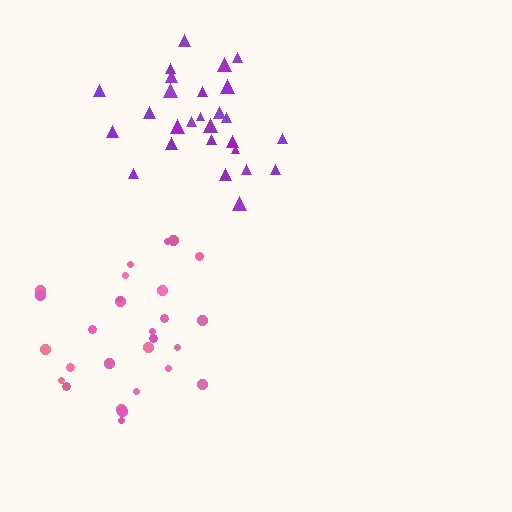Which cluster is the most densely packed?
Pink.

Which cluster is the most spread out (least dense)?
Purple.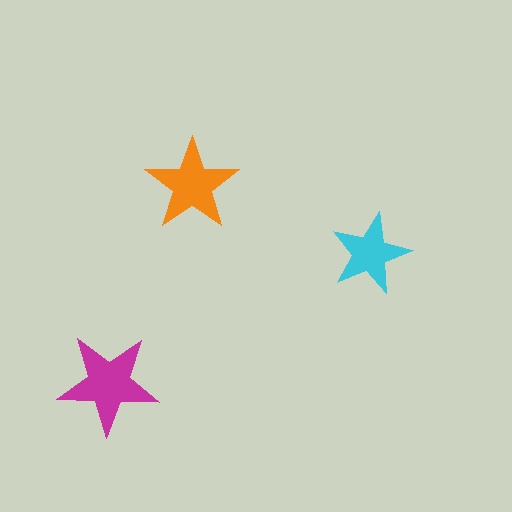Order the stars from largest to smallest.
the magenta one, the orange one, the cyan one.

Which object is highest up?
The orange star is topmost.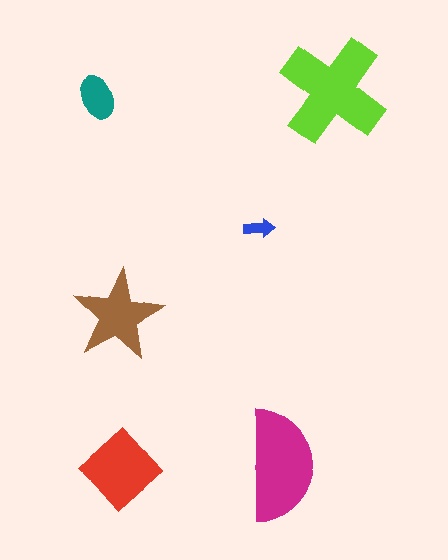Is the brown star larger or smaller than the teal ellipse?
Larger.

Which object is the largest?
The lime cross.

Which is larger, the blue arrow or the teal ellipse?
The teal ellipse.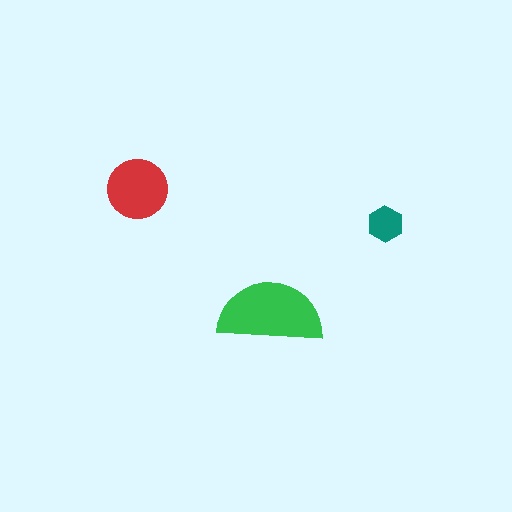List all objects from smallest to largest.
The teal hexagon, the red circle, the green semicircle.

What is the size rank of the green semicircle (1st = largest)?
1st.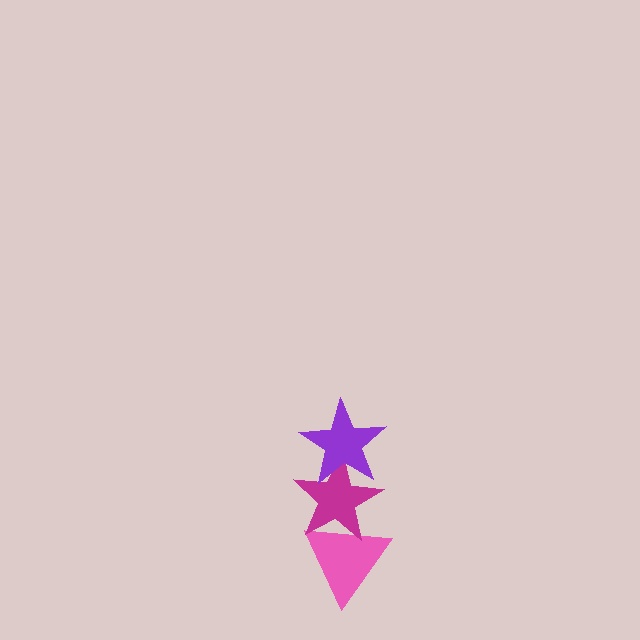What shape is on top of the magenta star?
The purple star is on top of the magenta star.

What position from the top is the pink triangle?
The pink triangle is 3rd from the top.